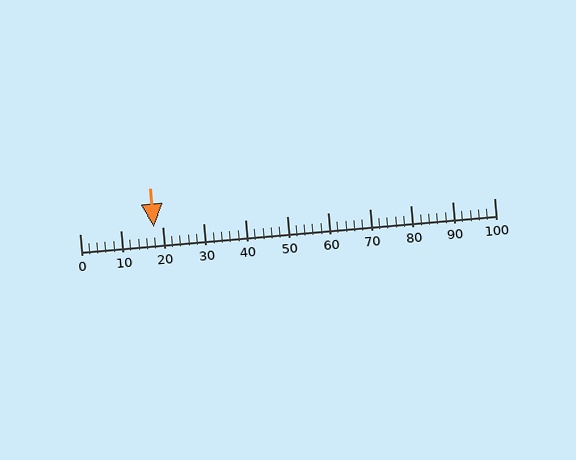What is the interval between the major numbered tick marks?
The major tick marks are spaced 10 units apart.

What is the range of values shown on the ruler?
The ruler shows values from 0 to 100.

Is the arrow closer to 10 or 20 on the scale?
The arrow is closer to 20.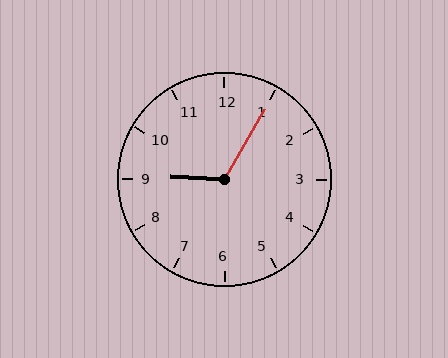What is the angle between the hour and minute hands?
Approximately 118 degrees.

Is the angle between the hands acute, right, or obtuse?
It is obtuse.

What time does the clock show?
9:05.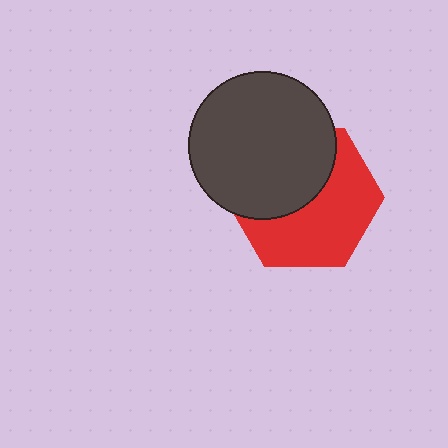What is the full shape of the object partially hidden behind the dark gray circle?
The partially hidden object is a red hexagon.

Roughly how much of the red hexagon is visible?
About half of it is visible (roughly 55%).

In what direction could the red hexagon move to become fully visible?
The red hexagon could move down. That would shift it out from behind the dark gray circle entirely.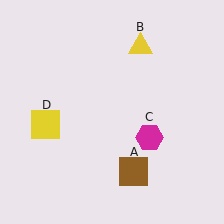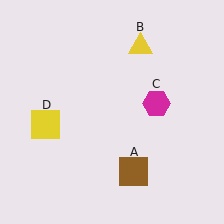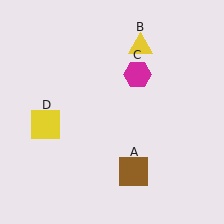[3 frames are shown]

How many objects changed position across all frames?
1 object changed position: magenta hexagon (object C).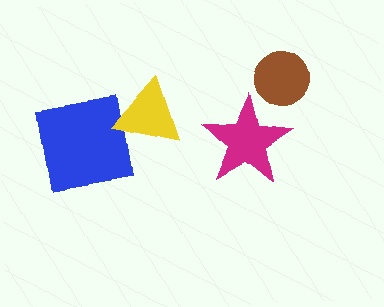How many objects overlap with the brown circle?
0 objects overlap with the brown circle.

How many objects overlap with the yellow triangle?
1 object overlaps with the yellow triangle.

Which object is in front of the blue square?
The yellow triangle is in front of the blue square.